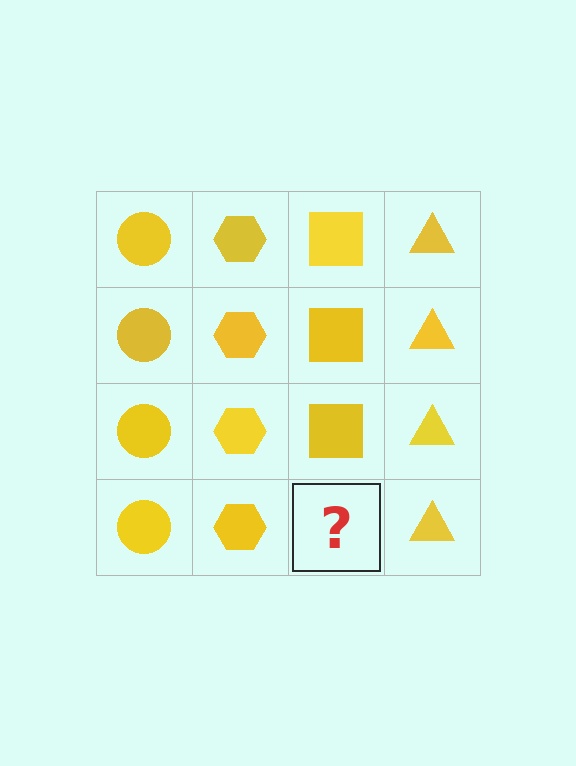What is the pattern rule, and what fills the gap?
The rule is that each column has a consistent shape. The gap should be filled with a yellow square.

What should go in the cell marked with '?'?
The missing cell should contain a yellow square.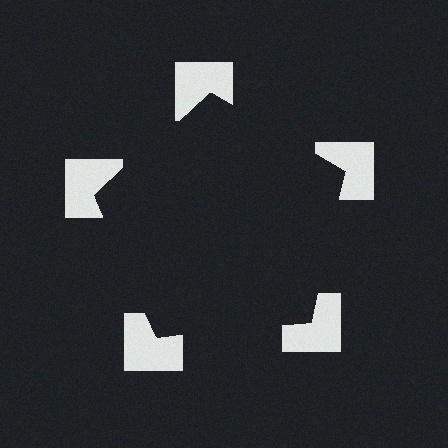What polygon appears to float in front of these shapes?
An illusory pentagon — its edges are inferred from the aligned wedge cuts in the notched squares, not physically drawn.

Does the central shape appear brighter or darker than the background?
It typically appears slightly darker than the background, even though no actual brightness change is drawn.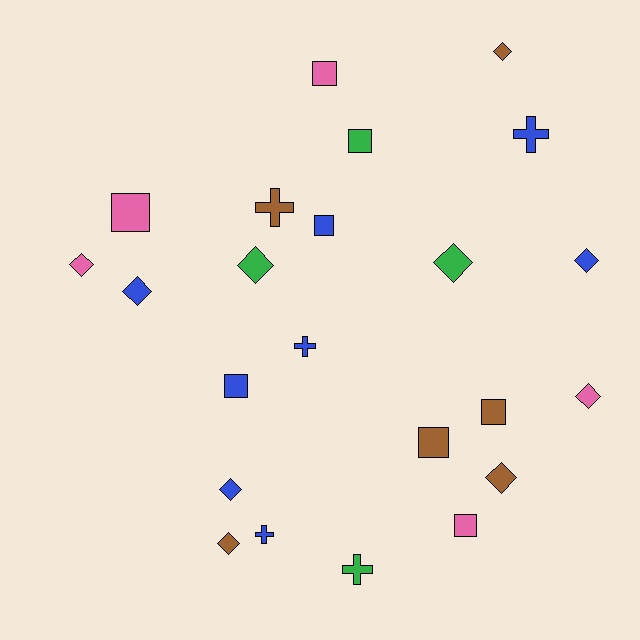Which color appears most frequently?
Blue, with 8 objects.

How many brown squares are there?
There are 2 brown squares.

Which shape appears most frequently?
Diamond, with 10 objects.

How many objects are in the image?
There are 23 objects.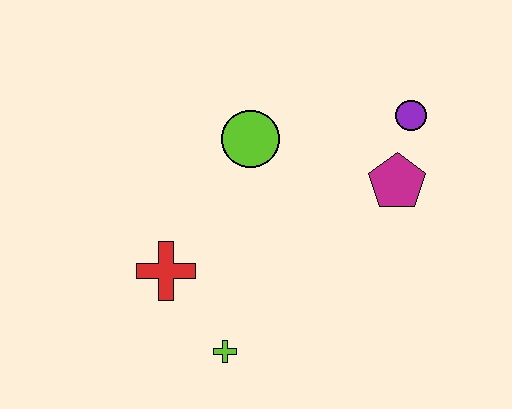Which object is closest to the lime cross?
The red cross is closest to the lime cross.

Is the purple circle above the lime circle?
Yes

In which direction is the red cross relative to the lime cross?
The red cross is above the lime cross.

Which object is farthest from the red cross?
The purple circle is farthest from the red cross.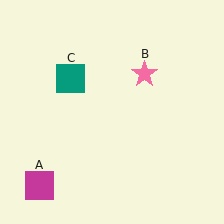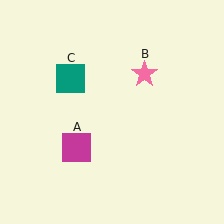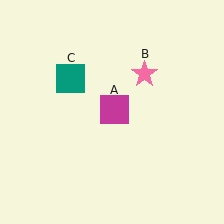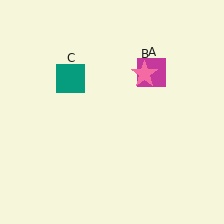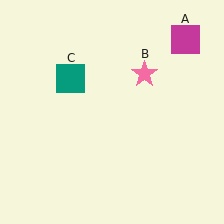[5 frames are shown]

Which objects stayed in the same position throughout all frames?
Pink star (object B) and teal square (object C) remained stationary.